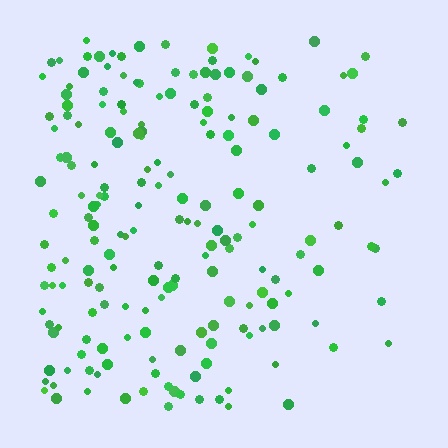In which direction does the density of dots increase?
From right to left, with the left side densest.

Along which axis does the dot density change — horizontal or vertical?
Horizontal.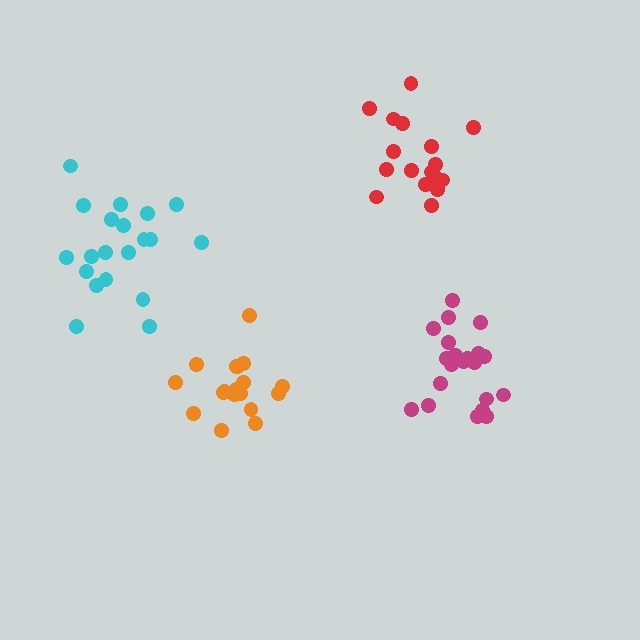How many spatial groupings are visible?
There are 4 spatial groupings.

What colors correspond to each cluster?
The clusters are colored: cyan, red, orange, magenta.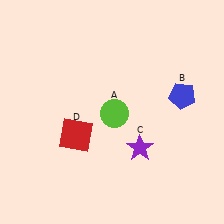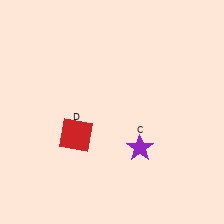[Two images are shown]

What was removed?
The blue pentagon (B), the lime circle (A) were removed in Image 2.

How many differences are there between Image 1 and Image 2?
There are 2 differences between the two images.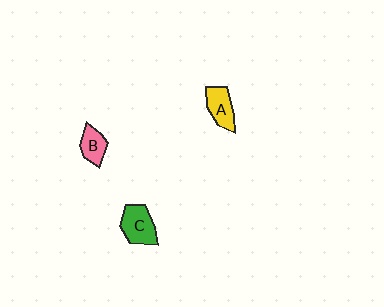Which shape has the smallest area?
Shape B (pink).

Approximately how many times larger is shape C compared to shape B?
Approximately 1.5 times.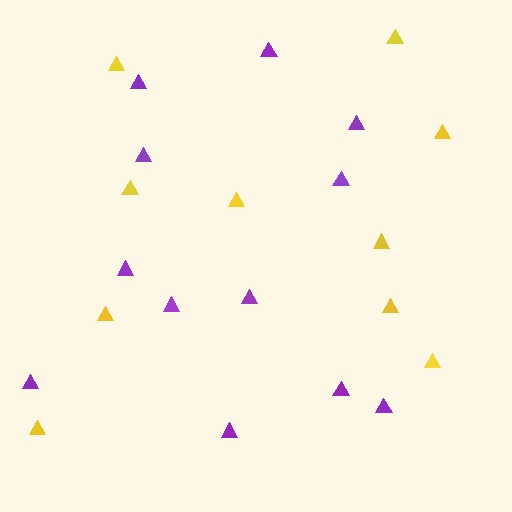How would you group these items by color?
There are 2 groups: one group of purple triangles (12) and one group of yellow triangles (10).